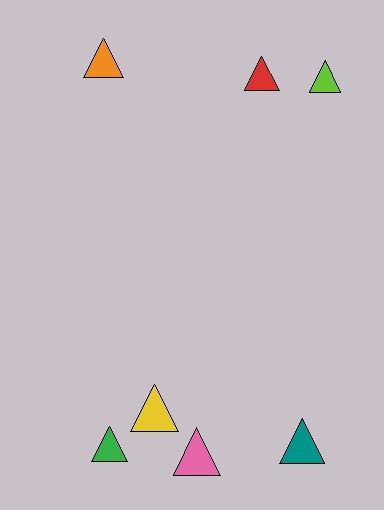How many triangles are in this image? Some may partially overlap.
There are 7 triangles.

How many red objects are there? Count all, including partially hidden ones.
There is 1 red object.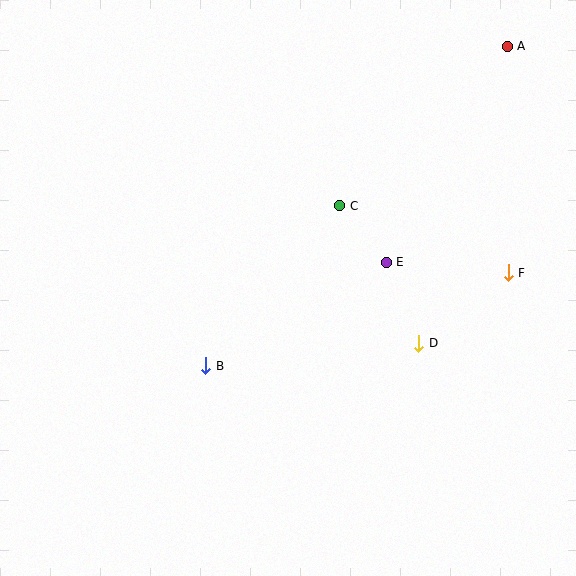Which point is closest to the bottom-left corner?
Point B is closest to the bottom-left corner.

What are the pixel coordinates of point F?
Point F is at (508, 273).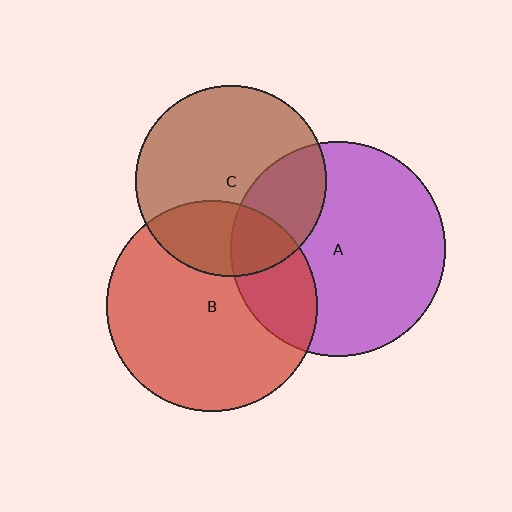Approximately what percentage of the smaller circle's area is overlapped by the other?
Approximately 30%.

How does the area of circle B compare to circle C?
Approximately 1.2 times.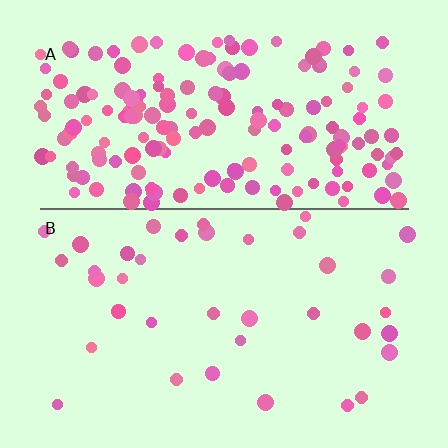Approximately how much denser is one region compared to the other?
Approximately 4.7× — region A over region B.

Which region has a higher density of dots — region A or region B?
A (the top).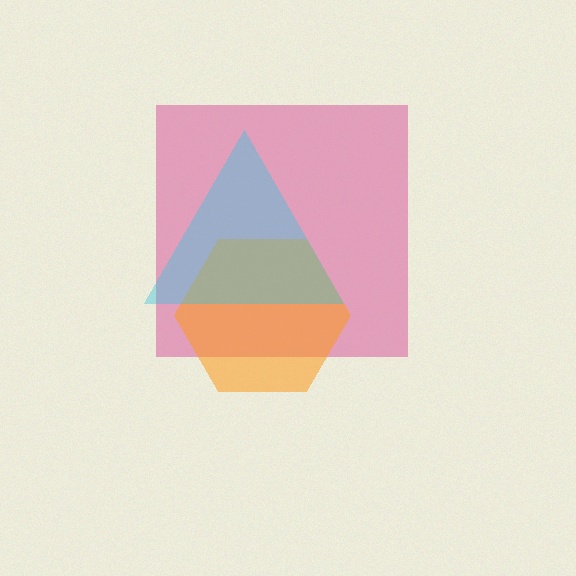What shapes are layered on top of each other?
The layered shapes are: a pink square, an orange hexagon, a cyan triangle.